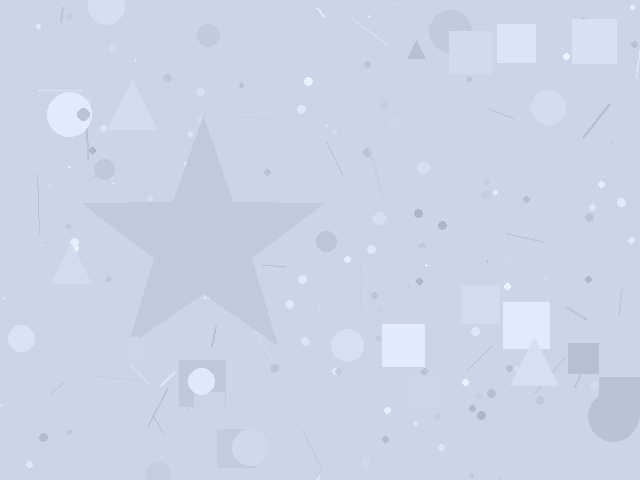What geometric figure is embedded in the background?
A star is embedded in the background.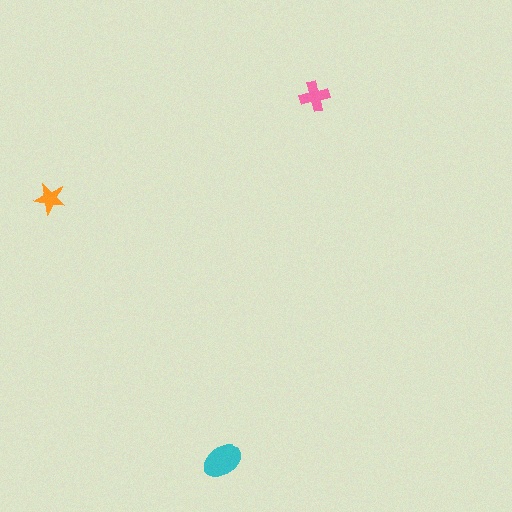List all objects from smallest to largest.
The orange star, the pink cross, the cyan ellipse.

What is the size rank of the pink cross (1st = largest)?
2nd.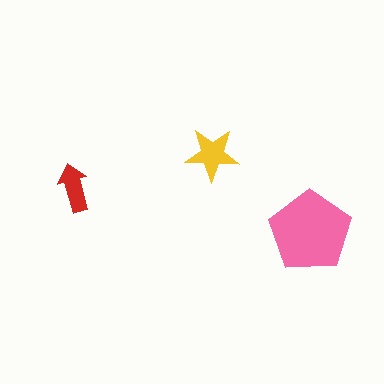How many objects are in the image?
There are 3 objects in the image.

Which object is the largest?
The pink pentagon.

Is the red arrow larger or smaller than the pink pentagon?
Smaller.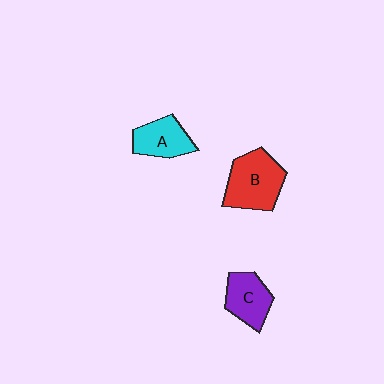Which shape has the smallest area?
Shape A (cyan).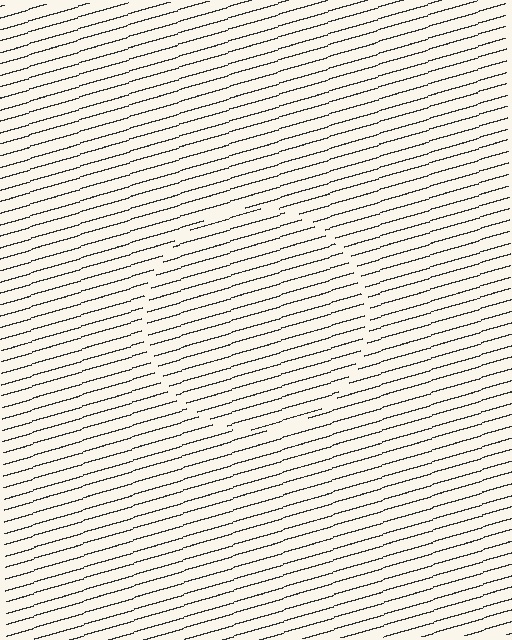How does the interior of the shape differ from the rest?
The interior of the shape contains the same grating, shifted by half a period — the contour is defined by the phase discontinuity where line-ends from the inner and outer gratings abut.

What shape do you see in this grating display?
An illusory circle. The interior of the shape contains the same grating, shifted by half a period — the contour is defined by the phase discontinuity where line-ends from the inner and outer gratings abut.